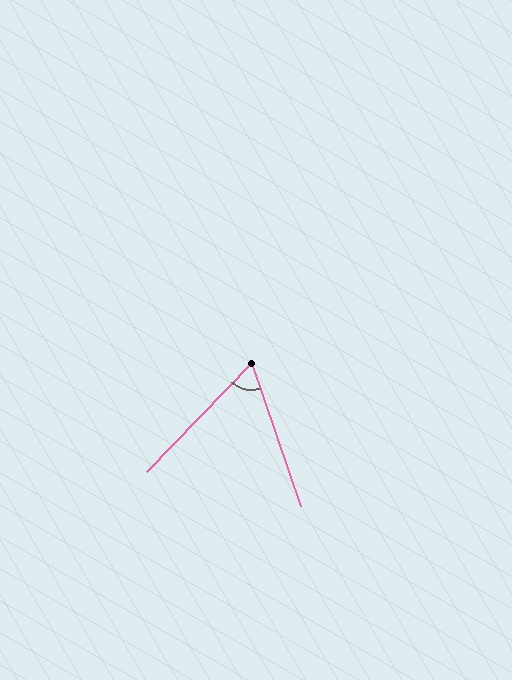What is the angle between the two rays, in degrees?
Approximately 63 degrees.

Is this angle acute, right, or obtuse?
It is acute.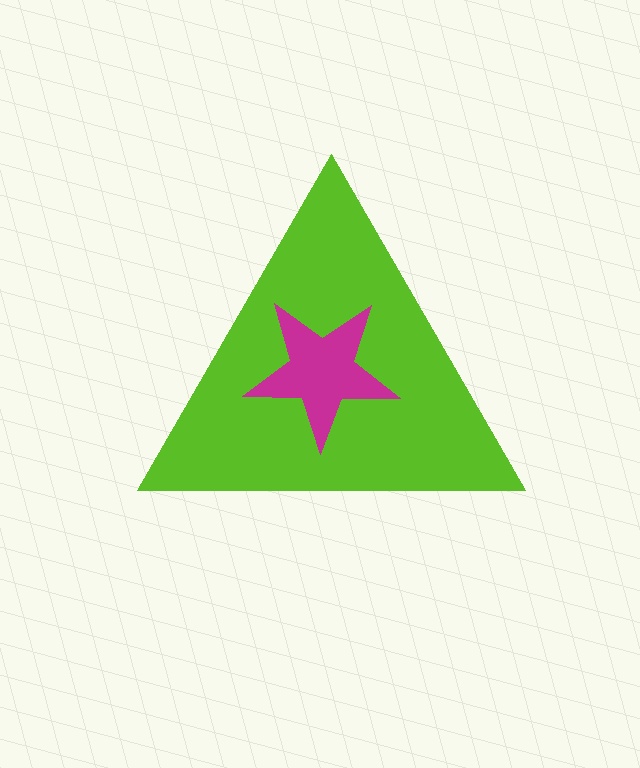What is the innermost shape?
The magenta star.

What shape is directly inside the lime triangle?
The magenta star.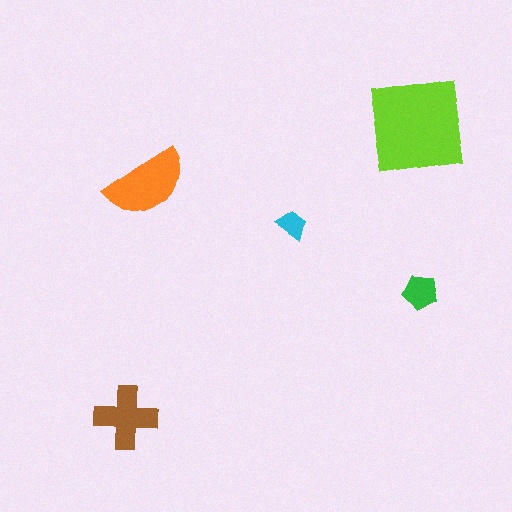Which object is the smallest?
The cyan trapezoid.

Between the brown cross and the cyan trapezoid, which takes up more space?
The brown cross.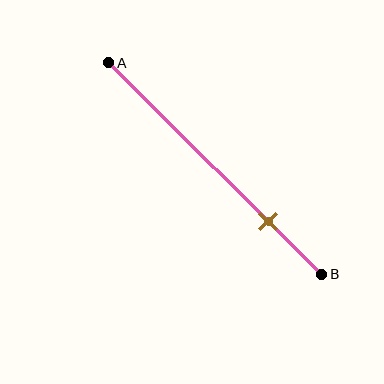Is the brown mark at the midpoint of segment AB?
No, the mark is at about 75% from A, not at the 50% midpoint.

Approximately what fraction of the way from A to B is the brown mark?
The brown mark is approximately 75% of the way from A to B.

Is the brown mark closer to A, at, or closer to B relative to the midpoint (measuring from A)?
The brown mark is closer to point B than the midpoint of segment AB.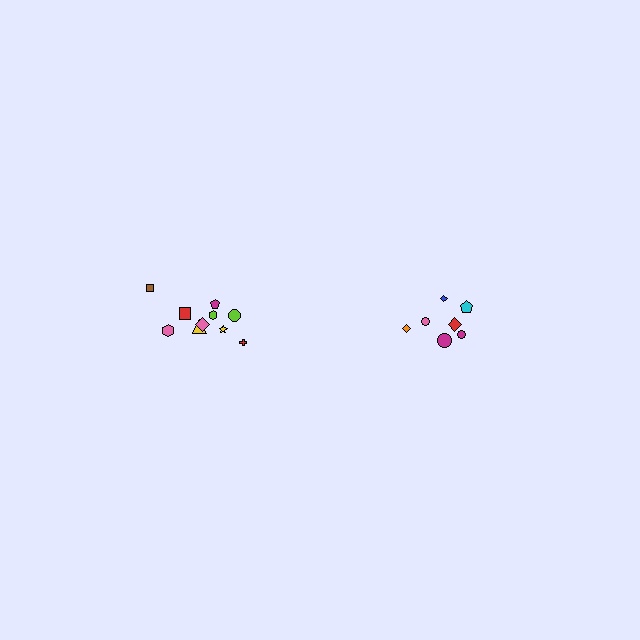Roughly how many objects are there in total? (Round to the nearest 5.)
Roughly 15 objects in total.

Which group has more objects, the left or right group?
The left group.